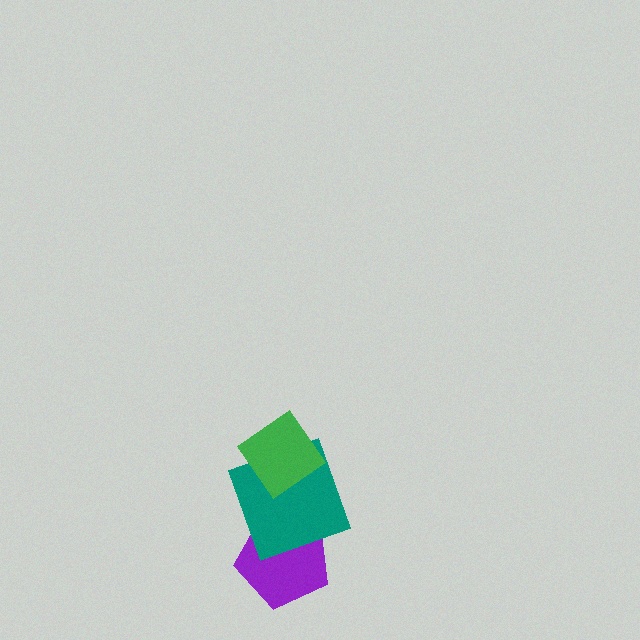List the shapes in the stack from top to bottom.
From top to bottom: the green diamond, the teal square, the purple pentagon.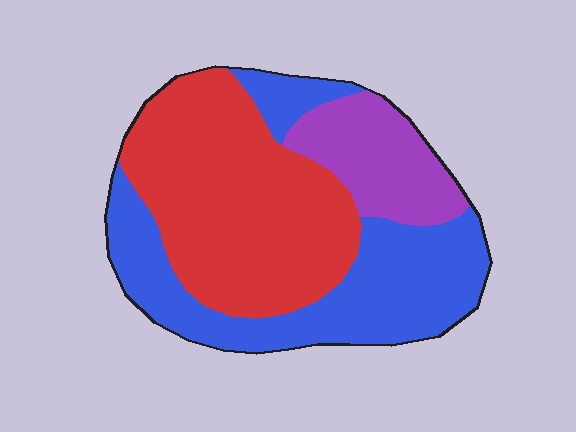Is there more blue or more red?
Red.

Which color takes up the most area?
Red, at roughly 45%.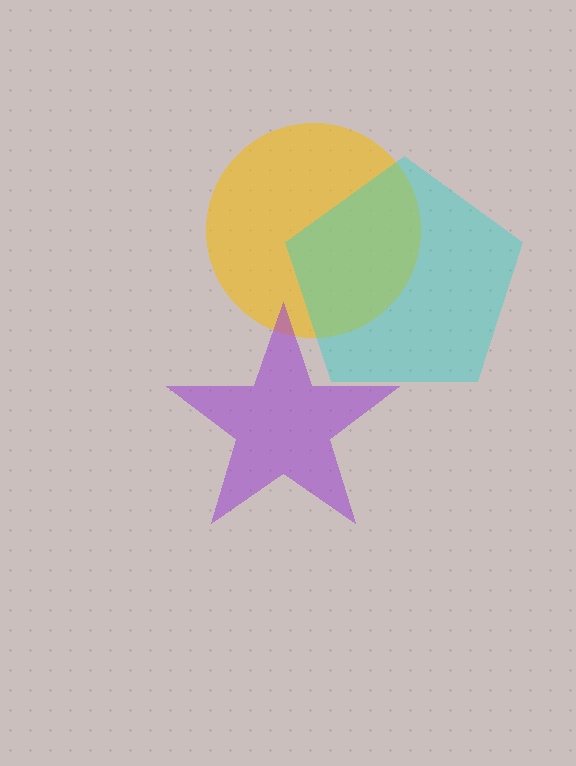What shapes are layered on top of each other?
The layered shapes are: a yellow circle, a cyan pentagon, a purple star.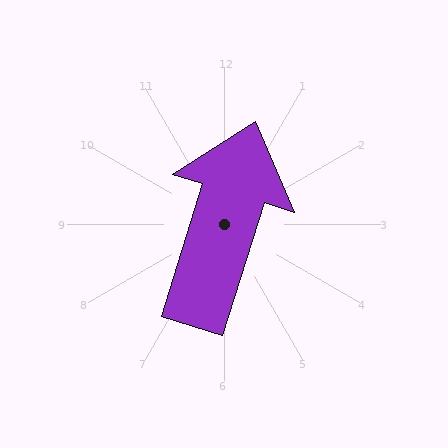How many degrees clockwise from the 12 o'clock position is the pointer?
Approximately 17 degrees.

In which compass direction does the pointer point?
North.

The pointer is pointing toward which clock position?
Roughly 1 o'clock.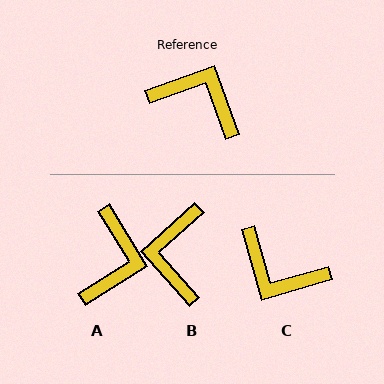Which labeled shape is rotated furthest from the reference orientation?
C, about 176 degrees away.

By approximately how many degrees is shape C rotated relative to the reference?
Approximately 176 degrees counter-clockwise.